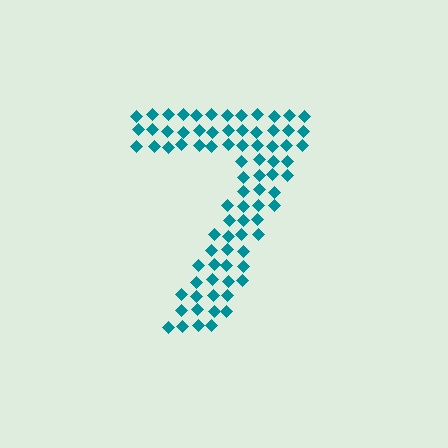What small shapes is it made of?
It is made of small diamonds.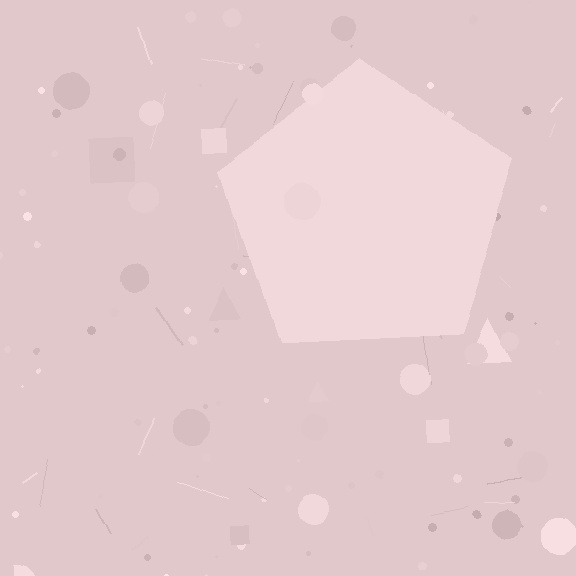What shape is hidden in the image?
A pentagon is hidden in the image.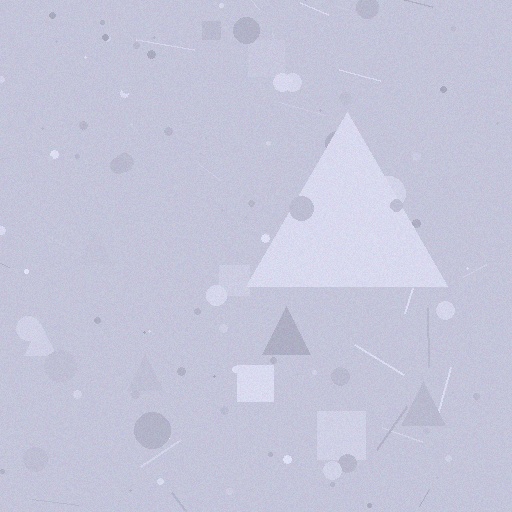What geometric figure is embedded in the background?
A triangle is embedded in the background.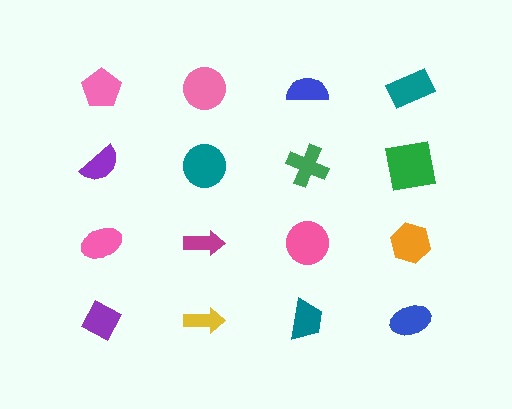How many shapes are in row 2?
4 shapes.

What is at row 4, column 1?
A purple diamond.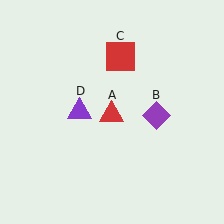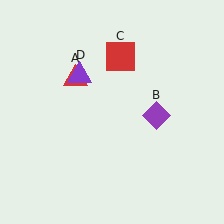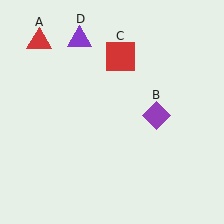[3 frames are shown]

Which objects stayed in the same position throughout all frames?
Purple diamond (object B) and red square (object C) remained stationary.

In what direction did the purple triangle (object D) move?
The purple triangle (object D) moved up.